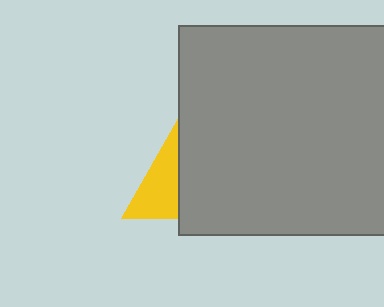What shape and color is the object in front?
The object in front is a gray square.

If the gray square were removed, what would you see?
You would see the complete yellow triangle.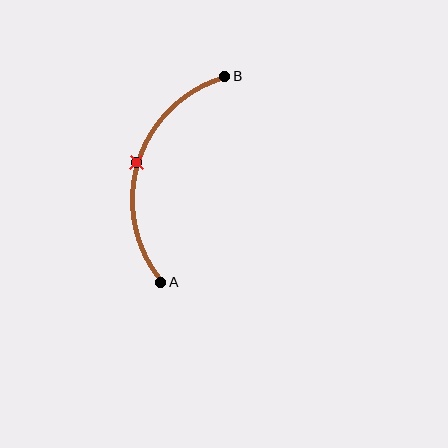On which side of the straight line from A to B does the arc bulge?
The arc bulges to the left of the straight line connecting A and B.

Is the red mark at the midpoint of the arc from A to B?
Yes. The red mark lies on the arc at equal arc-length from both A and B — it is the arc midpoint.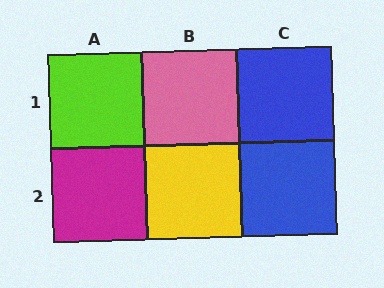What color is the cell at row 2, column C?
Blue.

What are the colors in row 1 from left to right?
Lime, pink, blue.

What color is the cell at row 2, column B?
Yellow.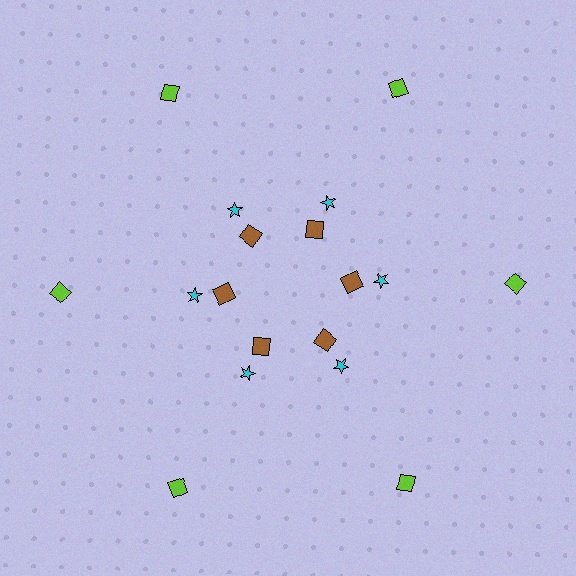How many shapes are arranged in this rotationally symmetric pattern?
There are 18 shapes, arranged in 6 groups of 3.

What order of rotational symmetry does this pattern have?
This pattern has 6-fold rotational symmetry.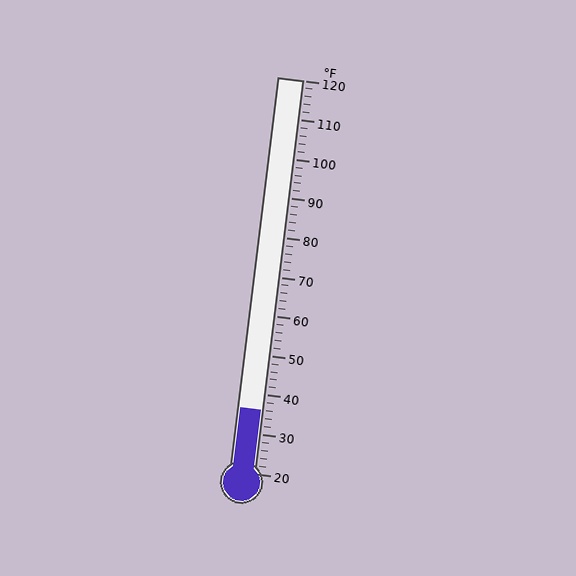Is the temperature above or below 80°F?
The temperature is below 80°F.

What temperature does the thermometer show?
The thermometer shows approximately 36°F.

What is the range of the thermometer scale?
The thermometer scale ranges from 20°F to 120°F.